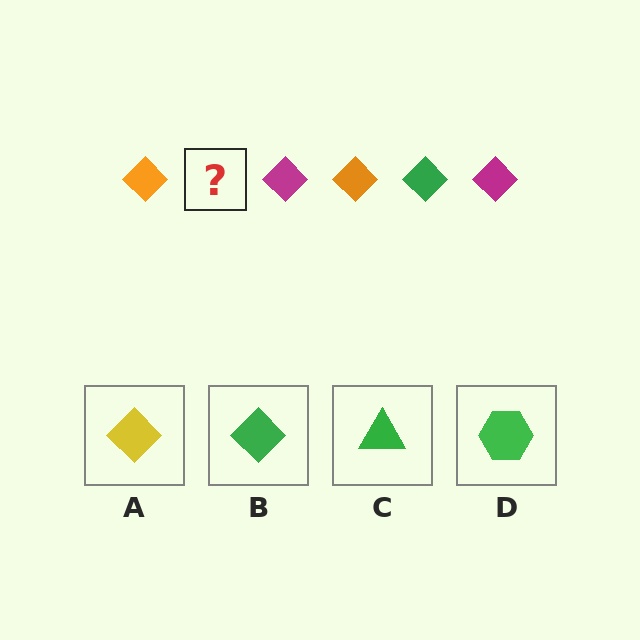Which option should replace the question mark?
Option B.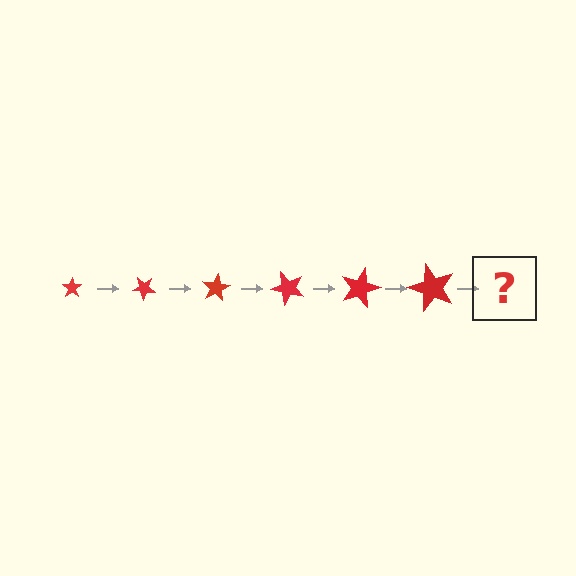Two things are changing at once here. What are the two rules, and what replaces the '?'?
The two rules are that the star grows larger each step and it rotates 40 degrees each step. The '?' should be a star, larger than the previous one and rotated 240 degrees from the start.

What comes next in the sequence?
The next element should be a star, larger than the previous one and rotated 240 degrees from the start.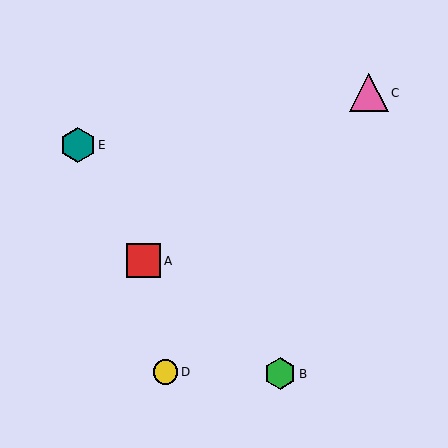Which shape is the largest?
The pink triangle (labeled C) is the largest.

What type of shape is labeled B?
Shape B is a green hexagon.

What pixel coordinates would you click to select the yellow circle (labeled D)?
Click at (166, 372) to select the yellow circle D.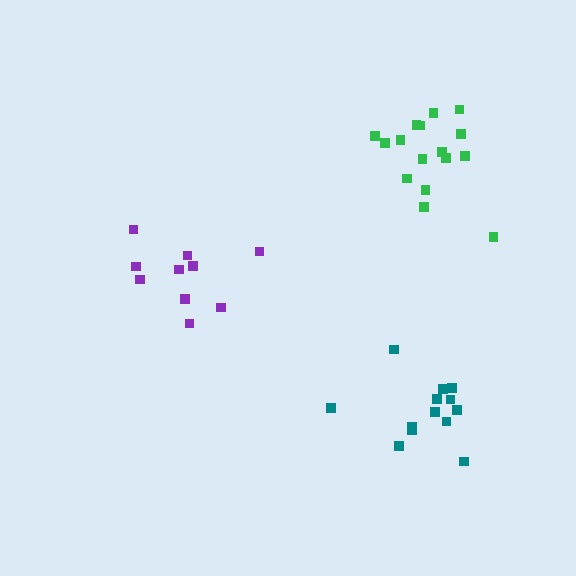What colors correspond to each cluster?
The clusters are colored: purple, green, teal.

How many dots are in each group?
Group 1: 10 dots, Group 2: 16 dots, Group 3: 13 dots (39 total).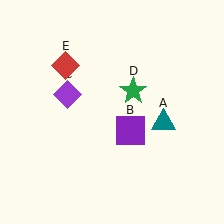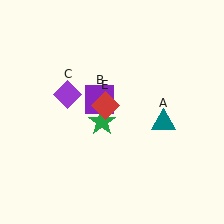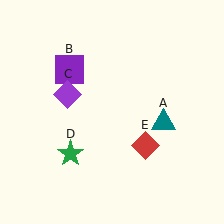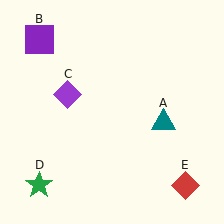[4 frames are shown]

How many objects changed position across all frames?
3 objects changed position: purple square (object B), green star (object D), red diamond (object E).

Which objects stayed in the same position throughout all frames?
Teal triangle (object A) and purple diamond (object C) remained stationary.